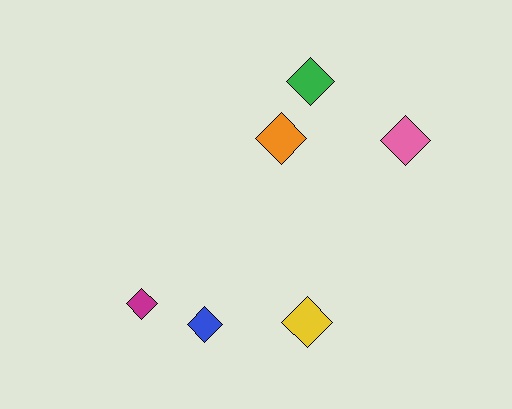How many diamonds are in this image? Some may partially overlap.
There are 6 diamonds.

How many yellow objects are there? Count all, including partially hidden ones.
There is 1 yellow object.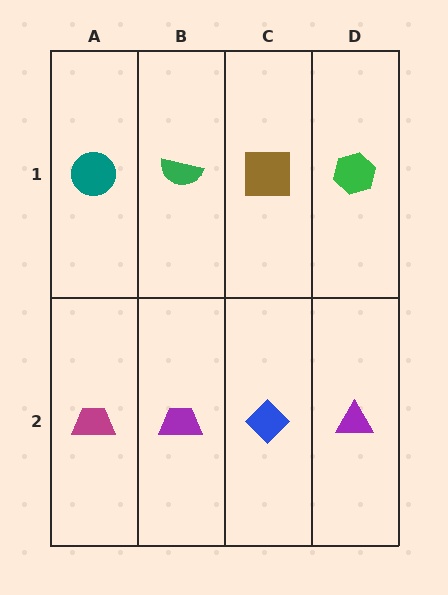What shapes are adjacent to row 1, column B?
A purple trapezoid (row 2, column B), a teal circle (row 1, column A), a brown square (row 1, column C).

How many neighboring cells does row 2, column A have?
2.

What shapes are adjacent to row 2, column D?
A green hexagon (row 1, column D), a blue diamond (row 2, column C).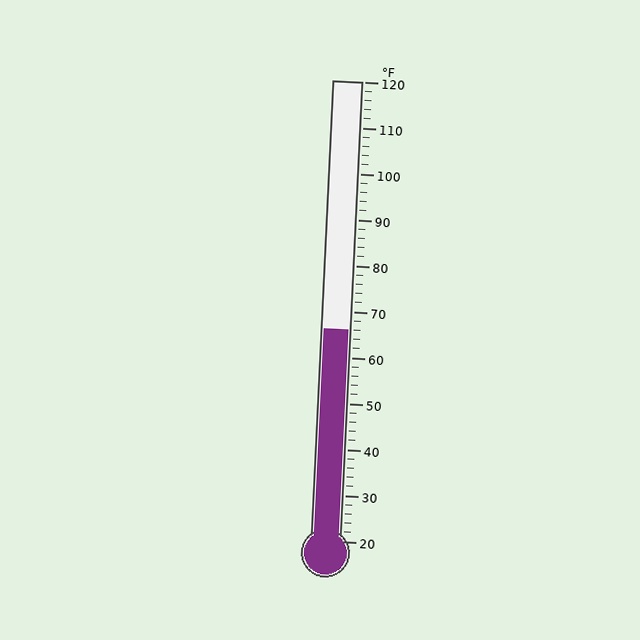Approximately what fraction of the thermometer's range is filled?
The thermometer is filled to approximately 45% of its range.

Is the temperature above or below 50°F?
The temperature is above 50°F.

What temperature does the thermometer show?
The thermometer shows approximately 66°F.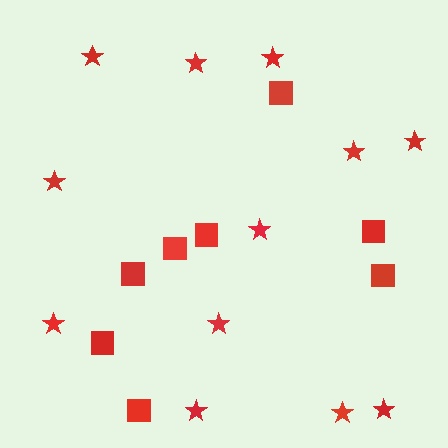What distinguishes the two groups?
There are 2 groups: one group of squares (8) and one group of stars (12).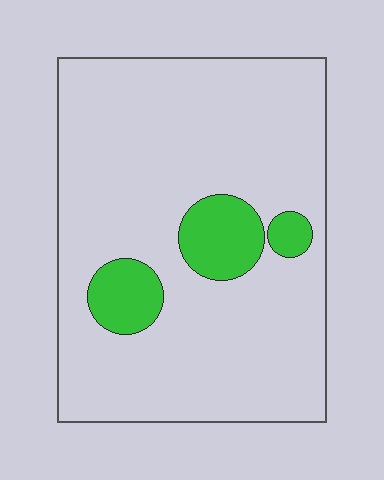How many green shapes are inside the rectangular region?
3.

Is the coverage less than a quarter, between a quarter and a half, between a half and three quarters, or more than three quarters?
Less than a quarter.